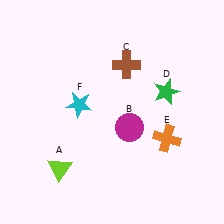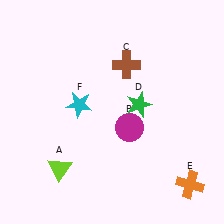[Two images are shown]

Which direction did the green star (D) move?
The green star (D) moved left.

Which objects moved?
The objects that moved are: the green star (D), the orange cross (E).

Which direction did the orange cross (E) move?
The orange cross (E) moved down.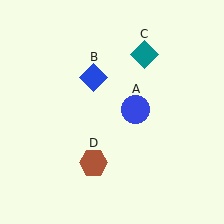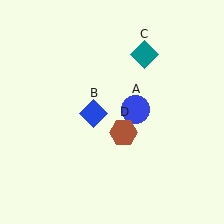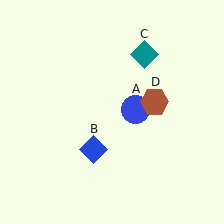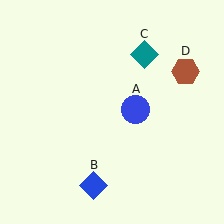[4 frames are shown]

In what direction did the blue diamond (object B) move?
The blue diamond (object B) moved down.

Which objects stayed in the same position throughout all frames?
Blue circle (object A) and teal diamond (object C) remained stationary.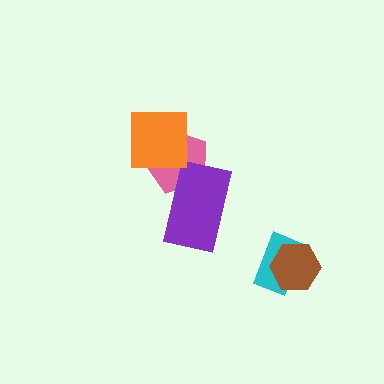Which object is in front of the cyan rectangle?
The brown hexagon is in front of the cyan rectangle.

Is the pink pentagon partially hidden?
Yes, it is partially covered by another shape.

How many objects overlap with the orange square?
1 object overlaps with the orange square.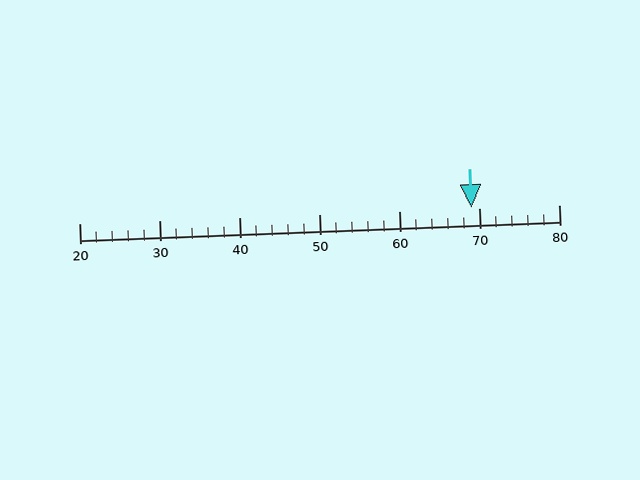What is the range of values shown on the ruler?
The ruler shows values from 20 to 80.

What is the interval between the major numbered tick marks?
The major tick marks are spaced 10 units apart.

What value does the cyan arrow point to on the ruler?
The cyan arrow points to approximately 69.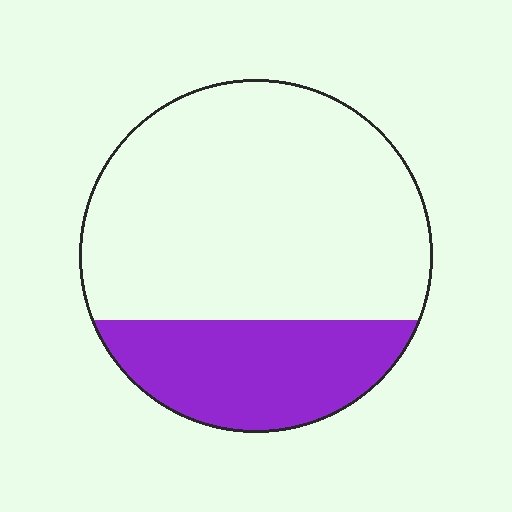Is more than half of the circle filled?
No.